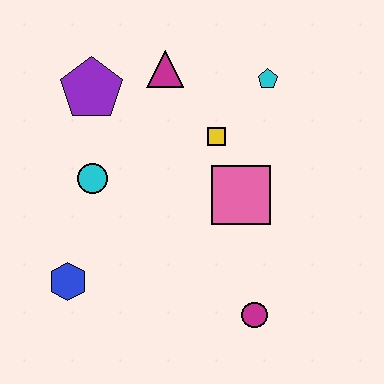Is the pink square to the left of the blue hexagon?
No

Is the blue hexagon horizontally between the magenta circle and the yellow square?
No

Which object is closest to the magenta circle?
The pink square is closest to the magenta circle.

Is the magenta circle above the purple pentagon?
No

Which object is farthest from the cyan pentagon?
The blue hexagon is farthest from the cyan pentagon.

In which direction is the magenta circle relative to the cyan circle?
The magenta circle is to the right of the cyan circle.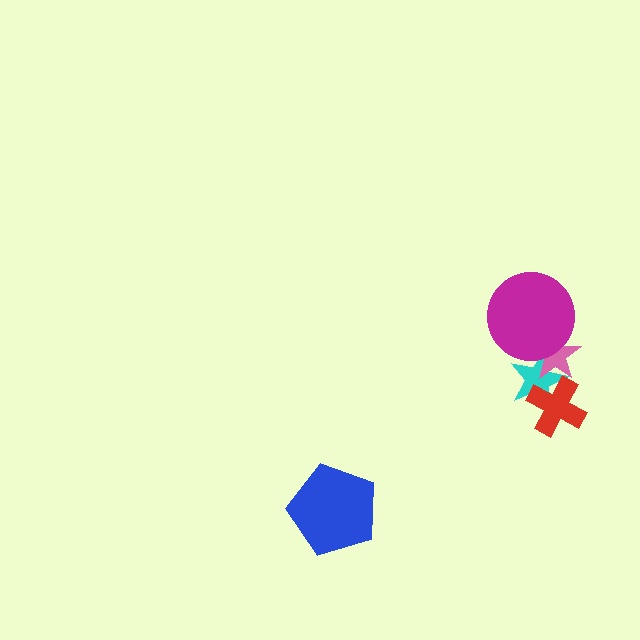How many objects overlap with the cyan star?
3 objects overlap with the cyan star.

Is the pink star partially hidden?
Yes, it is partially covered by another shape.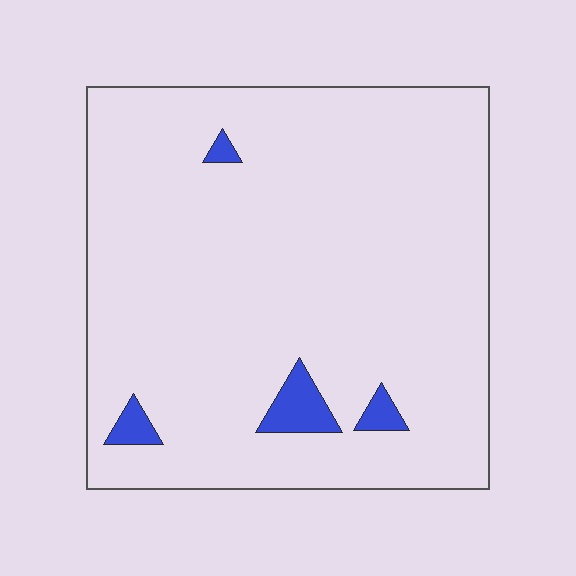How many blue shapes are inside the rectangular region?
4.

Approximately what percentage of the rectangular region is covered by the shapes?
Approximately 5%.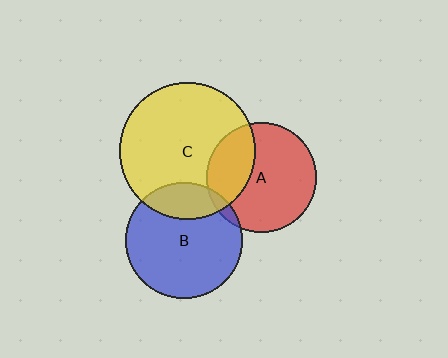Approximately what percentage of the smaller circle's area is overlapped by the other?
Approximately 30%.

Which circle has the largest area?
Circle C (yellow).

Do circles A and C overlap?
Yes.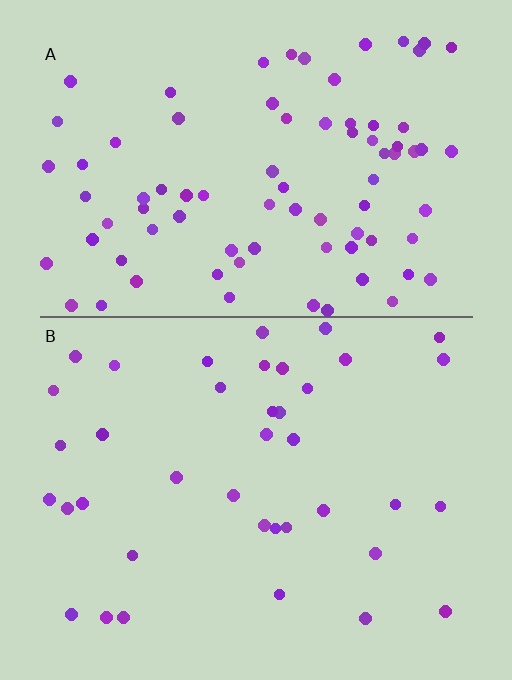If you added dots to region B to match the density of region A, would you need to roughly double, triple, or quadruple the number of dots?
Approximately double.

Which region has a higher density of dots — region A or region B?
A (the top).